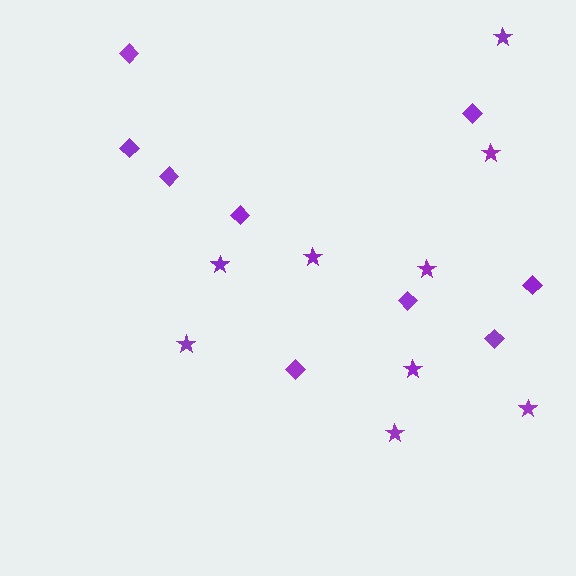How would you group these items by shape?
There are 2 groups: one group of diamonds (9) and one group of stars (9).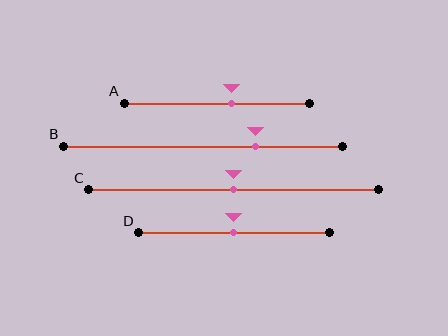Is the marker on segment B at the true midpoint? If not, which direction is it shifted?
No, the marker on segment B is shifted to the right by about 19% of the segment length.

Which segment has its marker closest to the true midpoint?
Segment C has its marker closest to the true midpoint.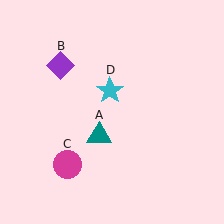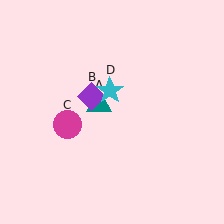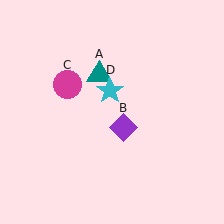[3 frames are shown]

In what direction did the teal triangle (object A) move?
The teal triangle (object A) moved up.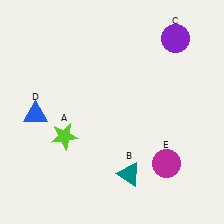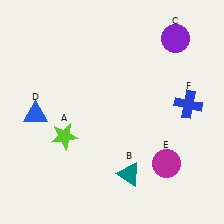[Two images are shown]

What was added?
A blue cross (F) was added in Image 2.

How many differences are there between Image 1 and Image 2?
There is 1 difference between the two images.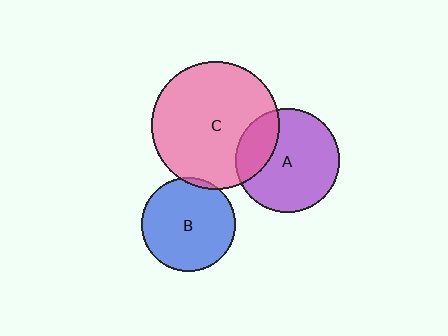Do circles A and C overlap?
Yes.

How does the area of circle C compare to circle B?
Approximately 1.9 times.